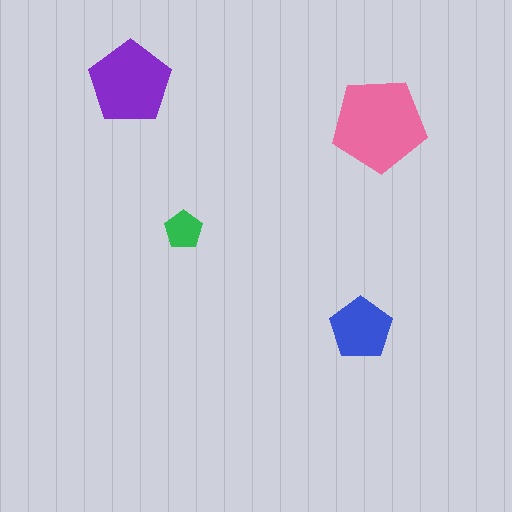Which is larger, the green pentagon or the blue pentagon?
The blue one.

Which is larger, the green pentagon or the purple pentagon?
The purple one.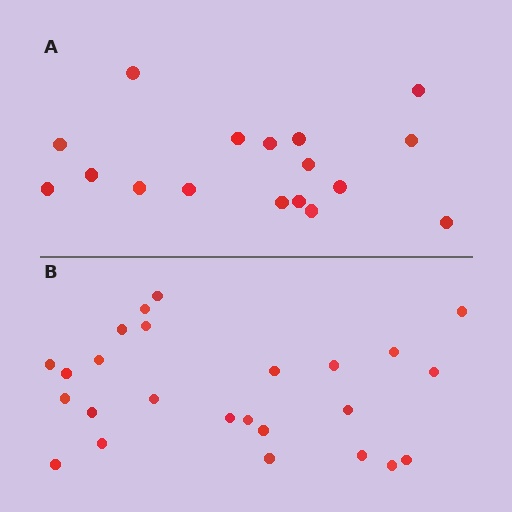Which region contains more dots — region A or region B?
Region B (the bottom region) has more dots.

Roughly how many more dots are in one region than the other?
Region B has roughly 8 or so more dots than region A.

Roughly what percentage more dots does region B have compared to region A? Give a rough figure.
About 45% more.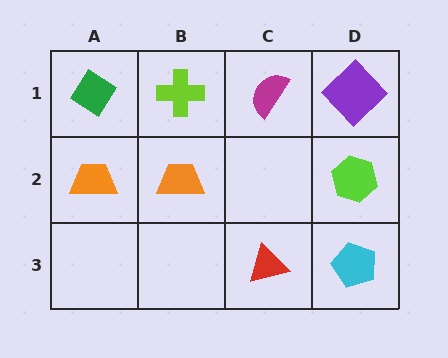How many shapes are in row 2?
3 shapes.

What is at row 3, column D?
A cyan pentagon.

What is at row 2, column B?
An orange trapezoid.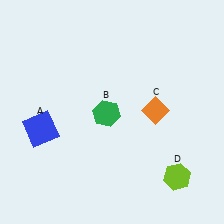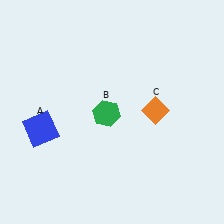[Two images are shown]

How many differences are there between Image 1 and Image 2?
There is 1 difference between the two images.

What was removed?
The lime hexagon (D) was removed in Image 2.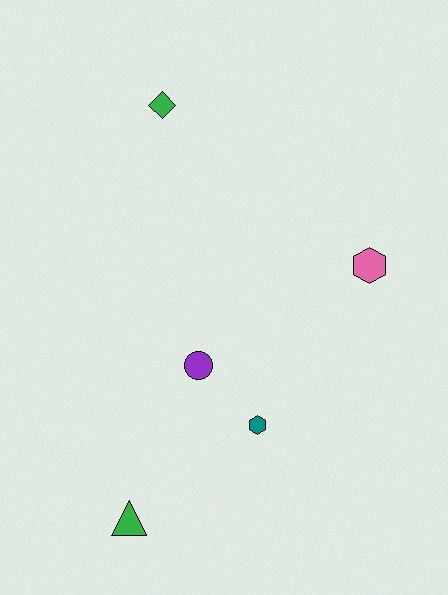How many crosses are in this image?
There are no crosses.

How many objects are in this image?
There are 5 objects.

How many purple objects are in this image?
There is 1 purple object.